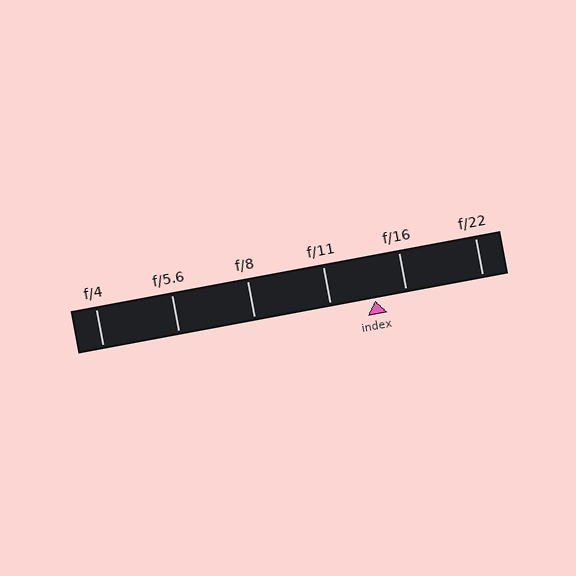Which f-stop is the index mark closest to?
The index mark is closest to f/16.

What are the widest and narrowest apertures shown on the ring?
The widest aperture shown is f/4 and the narrowest is f/22.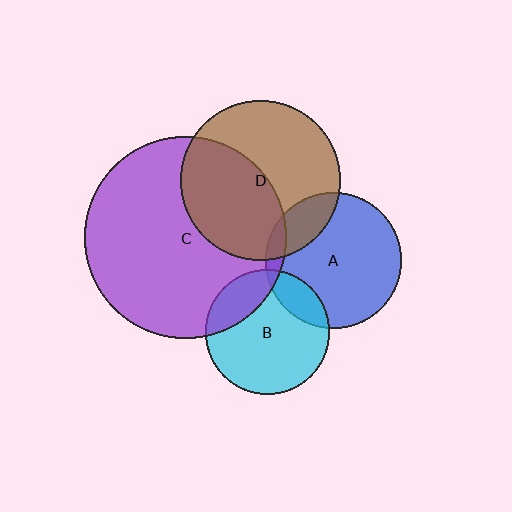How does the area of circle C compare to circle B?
Approximately 2.6 times.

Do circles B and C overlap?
Yes.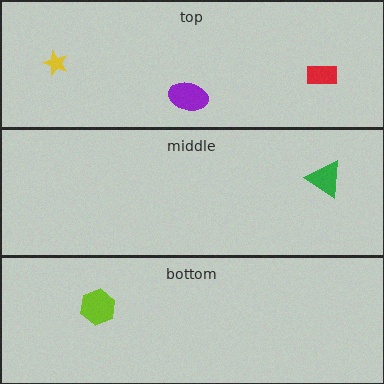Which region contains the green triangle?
The middle region.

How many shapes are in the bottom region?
1.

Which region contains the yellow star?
The top region.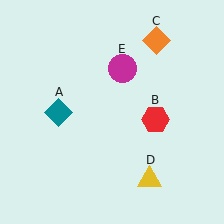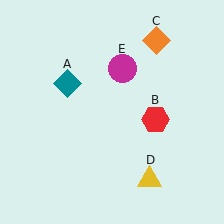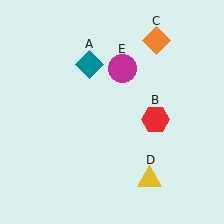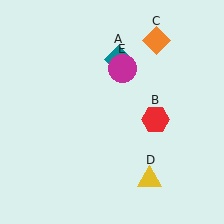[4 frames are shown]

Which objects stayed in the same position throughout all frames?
Red hexagon (object B) and orange diamond (object C) and yellow triangle (object D) and magenta circle (object E) remained stationary.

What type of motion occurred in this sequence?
The teal diamond (object A) rotated clockwise around the center of the scene.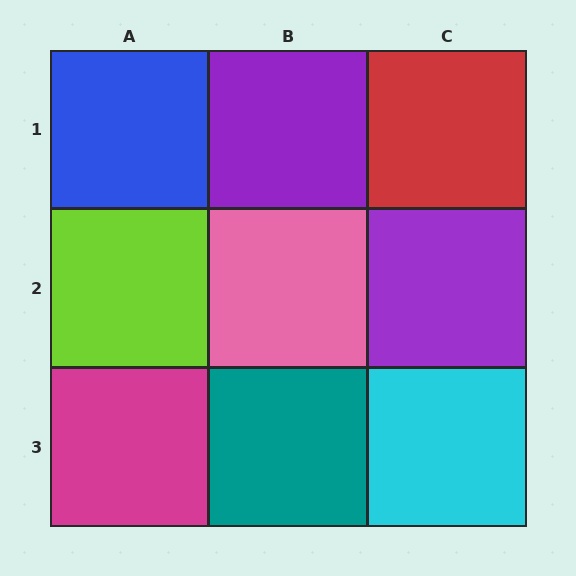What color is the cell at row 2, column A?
Lime.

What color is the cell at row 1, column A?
Blue.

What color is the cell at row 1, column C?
Red.